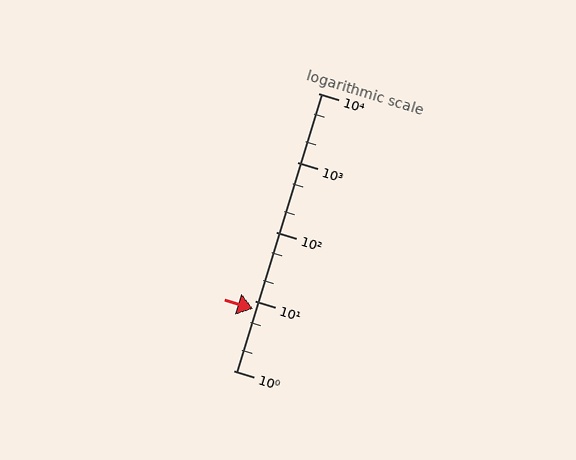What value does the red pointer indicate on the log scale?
The pointer indicates approximately 7.8.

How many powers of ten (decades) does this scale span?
The scale spans 4 decades, from 1 to 10000.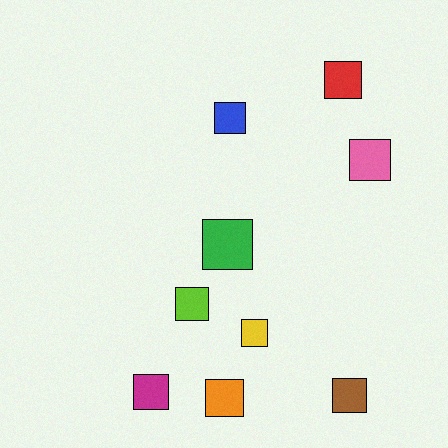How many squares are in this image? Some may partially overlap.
There are 9 squares.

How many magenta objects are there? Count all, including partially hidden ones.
There is 1 magenta object.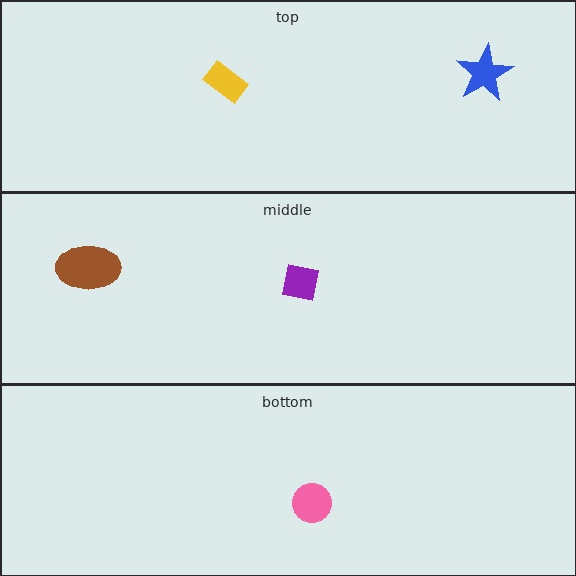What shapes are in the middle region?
The purple square, the brown ellipse.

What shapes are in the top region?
The blue star, the yellow rectangle.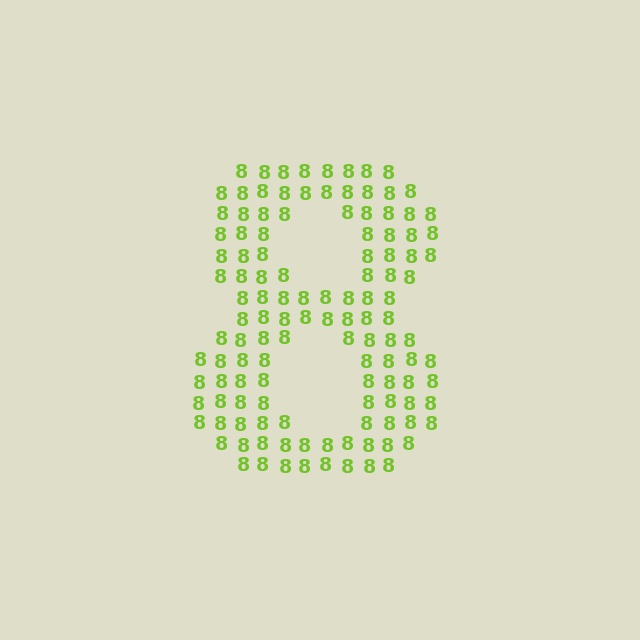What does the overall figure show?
The overall figure shows the digit 8.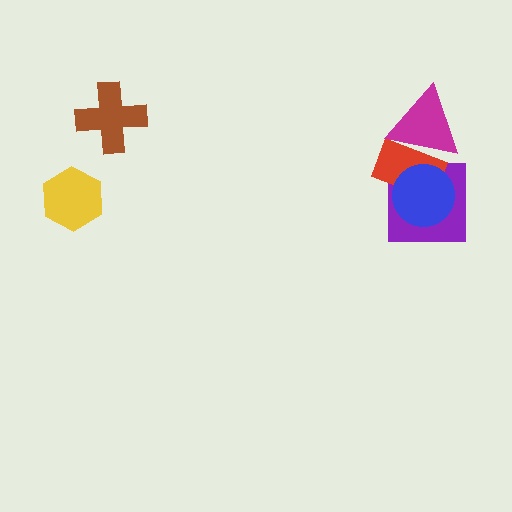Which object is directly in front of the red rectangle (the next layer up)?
The blue circle is directly in front of the red rectangle.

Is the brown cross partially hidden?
No, no other shape covers it.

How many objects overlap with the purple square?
2 objects overlap with the purple square.